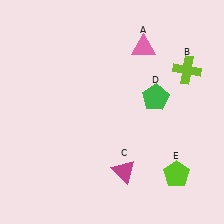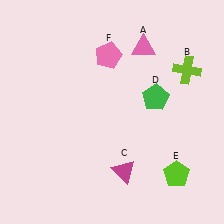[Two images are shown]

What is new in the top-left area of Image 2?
A pink pentagon (F) was added in the top-left area of Image 2.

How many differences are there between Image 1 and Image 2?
There is 1 difference between the two images.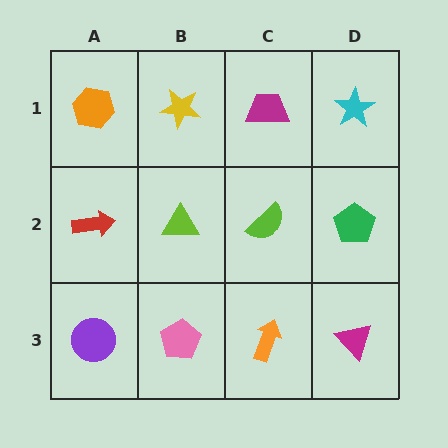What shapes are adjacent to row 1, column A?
A red arrow (row 2, column A), a yellow star (row 1, column B).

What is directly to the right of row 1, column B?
A magenta trapezoid.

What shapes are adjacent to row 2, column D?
A cyan star (row 1, column D), a magenta triangle (row 3, column D), a lime semicircle (row 2, column C).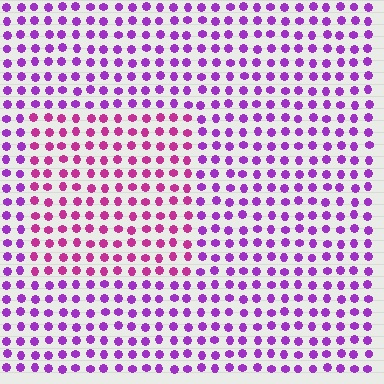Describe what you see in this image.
The image is filled with small purple elements in a uniform arrangement. A rectangle-shaped region is visible where the elements are tinted to a slightly different hue, forming a subtle color boundary.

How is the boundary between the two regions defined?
The boundary is defined purely by a slight shift in hue (about 34 degrees). Spacing, size, and orientation are identical on both sides.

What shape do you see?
I see a rectangle.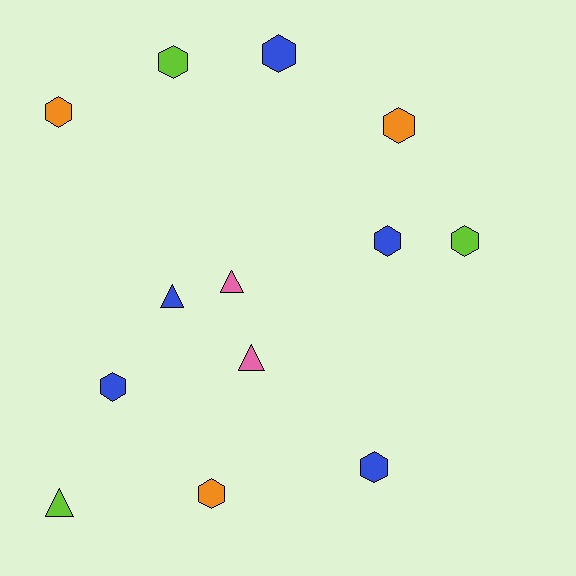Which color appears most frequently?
Blue, with 5 objects.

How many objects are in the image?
There are 13 objects.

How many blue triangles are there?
There is 1 blue triangle.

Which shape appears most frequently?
Hexagon, with 9 objects.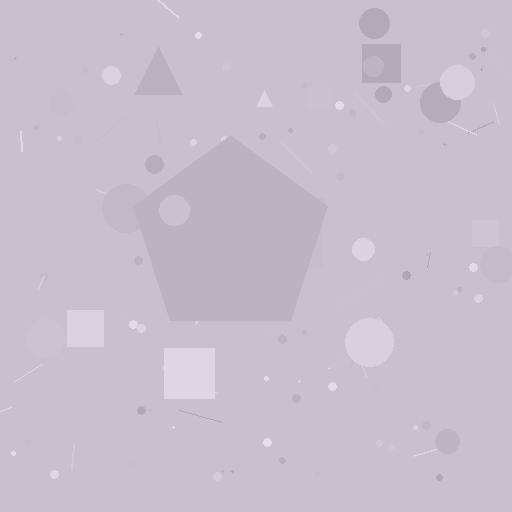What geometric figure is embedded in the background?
A pentagon is embedded in the background.